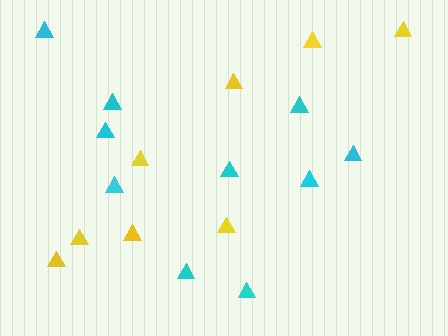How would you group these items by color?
There are 2 groups: one group of cyan triangles (10) and one group of yellow triangles (8).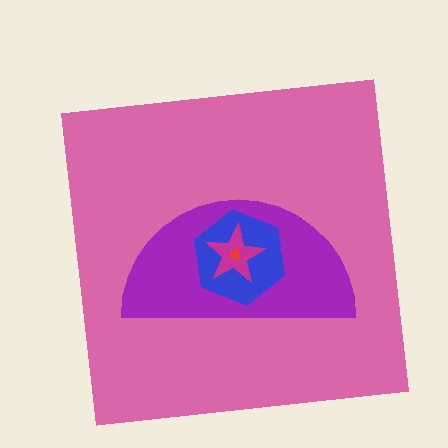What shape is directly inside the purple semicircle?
The blue hexagon.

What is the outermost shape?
The pink square.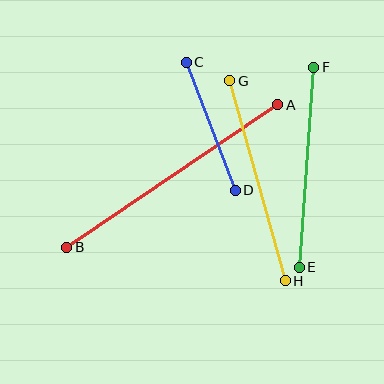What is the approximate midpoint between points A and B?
The midpoint is at approximately (172, 176) pixels.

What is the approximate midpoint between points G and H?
The midpoint is at approximately (257, 181) pixels.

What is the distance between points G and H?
The distance is approximately 208 pixels.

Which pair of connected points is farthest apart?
Points A and B are farthest apart.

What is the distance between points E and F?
The distance is approximately 201 pixels.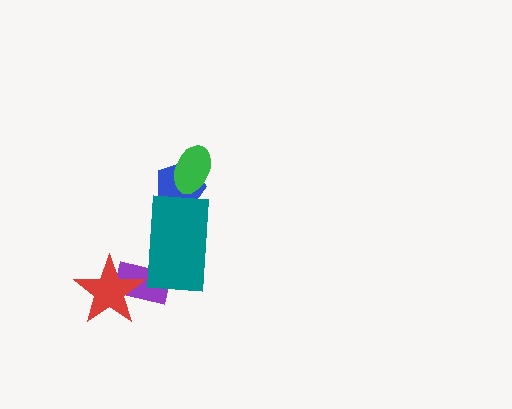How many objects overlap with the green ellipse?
1 object overlaps with the green ellipse.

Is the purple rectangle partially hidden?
Yes, it is partially covered by another shape.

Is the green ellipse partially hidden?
No, no other shape covers it.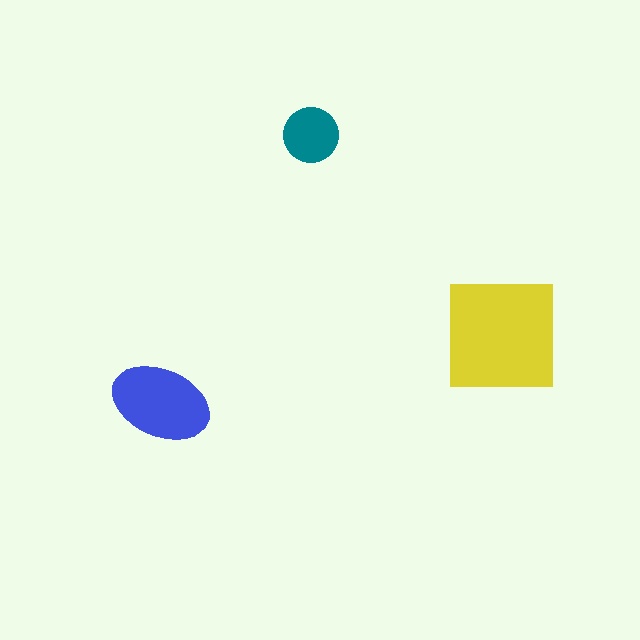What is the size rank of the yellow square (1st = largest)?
1st.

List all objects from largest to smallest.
The yellow square, the blue ellipse, the teal circle.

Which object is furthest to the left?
The blue ellipse is leftmost.